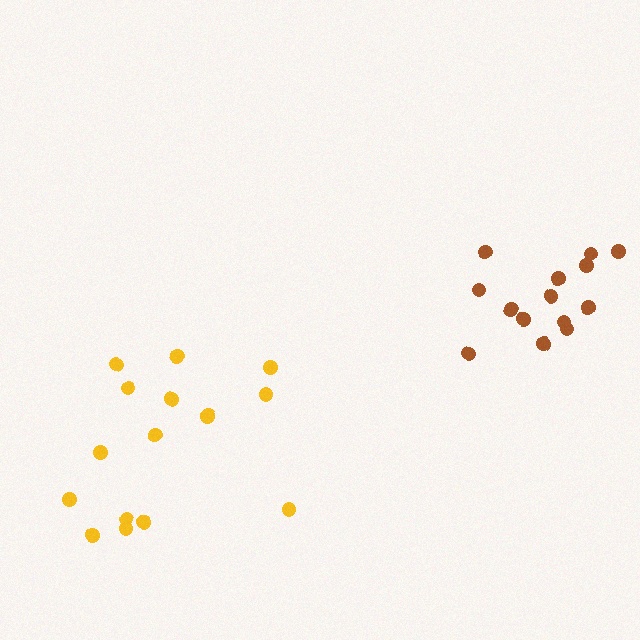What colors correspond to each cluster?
The clusters are colored: brown, yellow.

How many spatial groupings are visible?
There are 2 spatial groupings.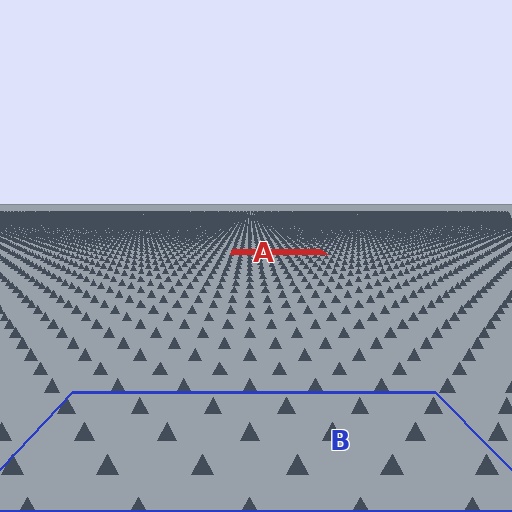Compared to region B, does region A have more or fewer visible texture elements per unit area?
Region A has more texture elements per unit area — they are packed more densely because it is farther away.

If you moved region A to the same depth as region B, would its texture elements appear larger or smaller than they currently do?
They would appear larger. At a closer depth, the same texture elements are projected at a bigger on-screen size.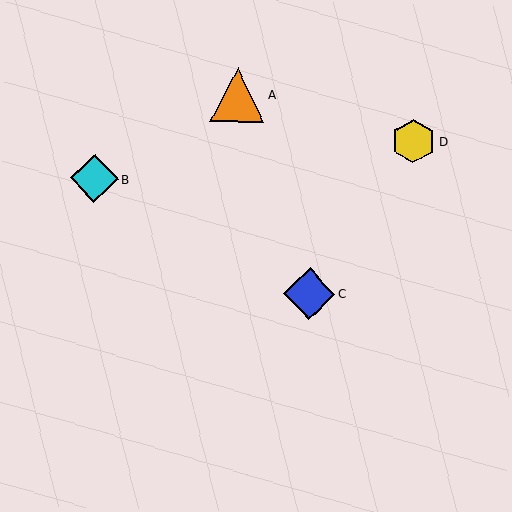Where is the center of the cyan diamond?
The center of the cyan diamond is at (94, 178).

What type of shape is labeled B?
Shape B is a cyan diamond.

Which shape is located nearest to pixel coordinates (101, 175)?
The cyan diamond (labeled B) at (94, 178) is nearest to that location.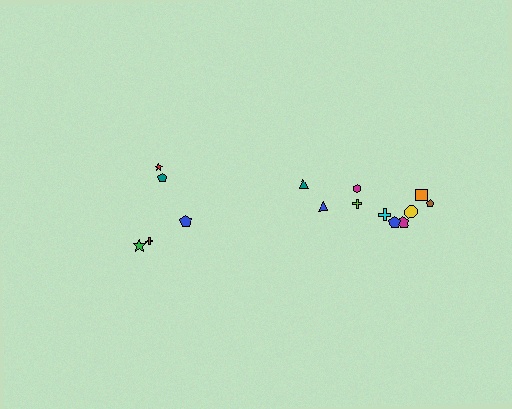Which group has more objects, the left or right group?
The right group.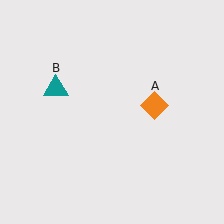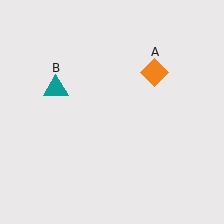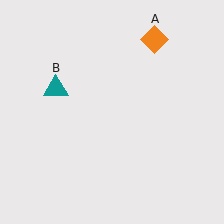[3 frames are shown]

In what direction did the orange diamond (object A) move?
The orange diamond (object A) moved up.